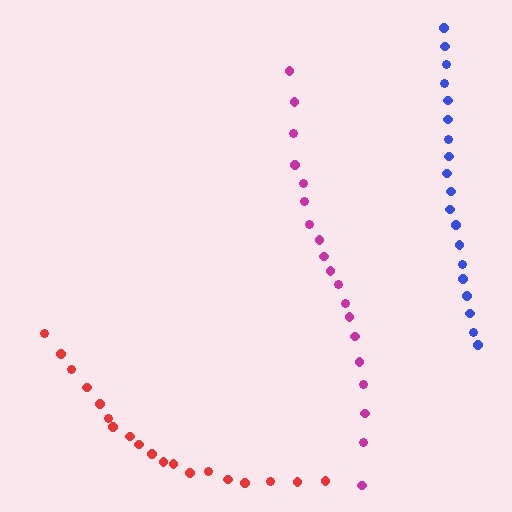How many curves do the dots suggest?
There are 3 distinct paths.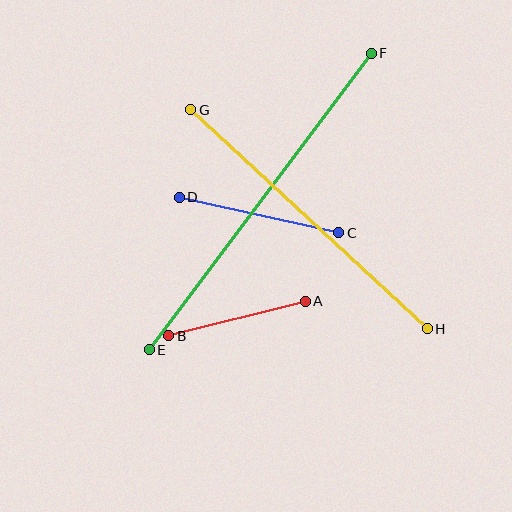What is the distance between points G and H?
The distance is approximately 322 pixels.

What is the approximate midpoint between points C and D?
The midpoint is at approximately (259, 215) pixels.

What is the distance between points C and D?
The distance is approximately 163 pixels.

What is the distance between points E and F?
The distance is approximately 371 pixels.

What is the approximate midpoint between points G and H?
The midpoint is at approximately (309, 219) pixels.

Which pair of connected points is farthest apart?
Points E and F are farthest apart.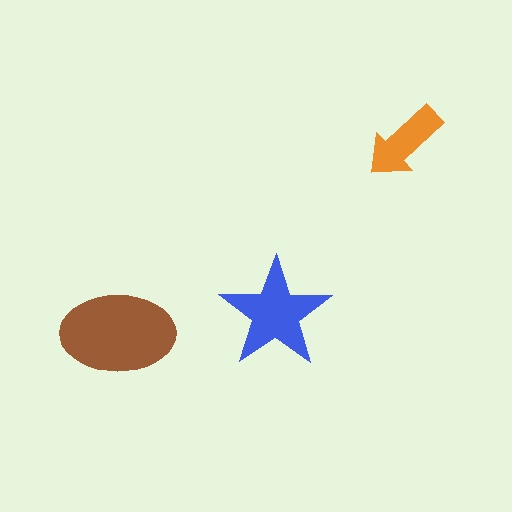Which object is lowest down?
The brown ellipse is bottommost.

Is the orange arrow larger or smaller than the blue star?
Smaller.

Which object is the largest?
The brown ellipse.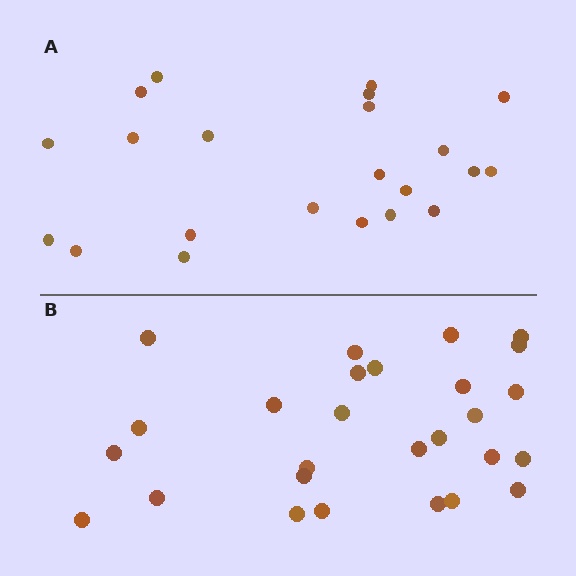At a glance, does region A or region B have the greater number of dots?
Region B (the bottom region) has more dots.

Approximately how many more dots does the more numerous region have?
Region B has about 5 more dots than region A.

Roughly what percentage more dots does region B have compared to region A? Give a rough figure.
About 25% more.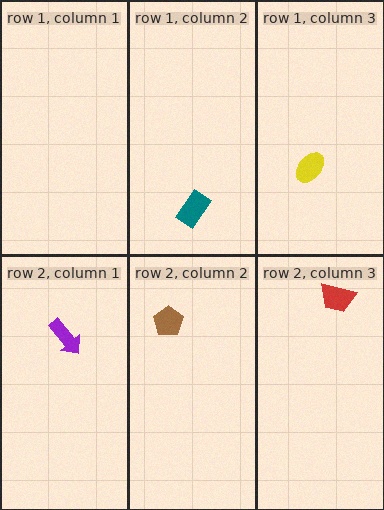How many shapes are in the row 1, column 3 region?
1.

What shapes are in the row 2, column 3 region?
The red trapezoid.